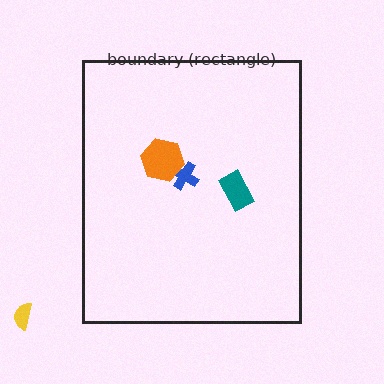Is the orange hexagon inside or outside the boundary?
Inside.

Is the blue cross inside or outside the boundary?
Inside.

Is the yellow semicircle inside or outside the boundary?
Outside.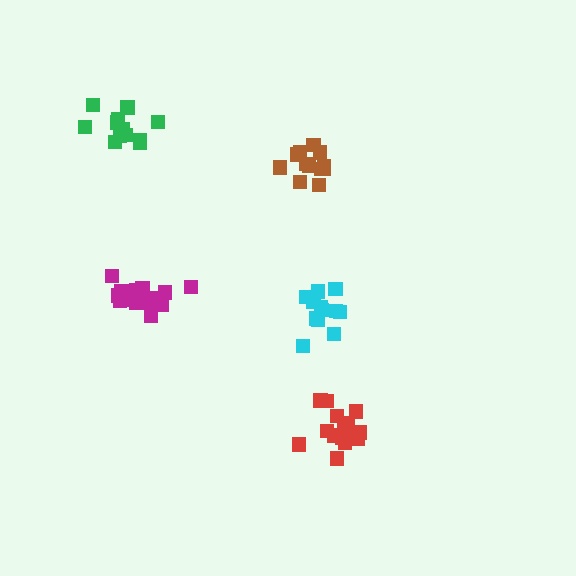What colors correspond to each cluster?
The clusters are colored: cyan, green, magenta, red, brown.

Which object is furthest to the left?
The green cluster is leftmost.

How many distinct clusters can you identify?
There are 5 distinct clusters.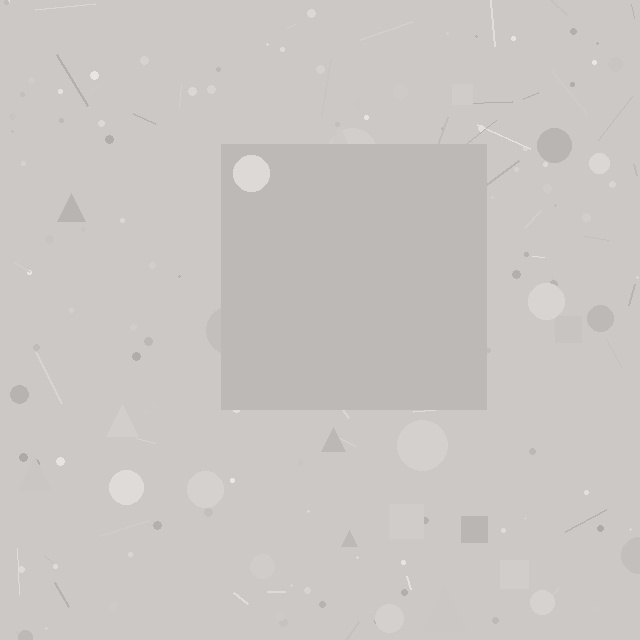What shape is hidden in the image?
A square is hidden in the image.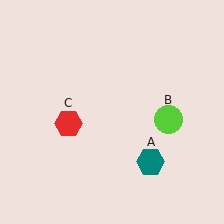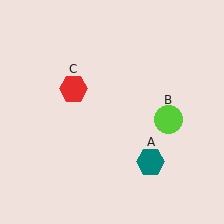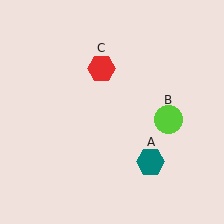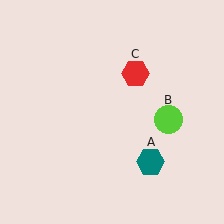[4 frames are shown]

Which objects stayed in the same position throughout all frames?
Teal hexagon (object A) and lime circle (object B) remained stationary.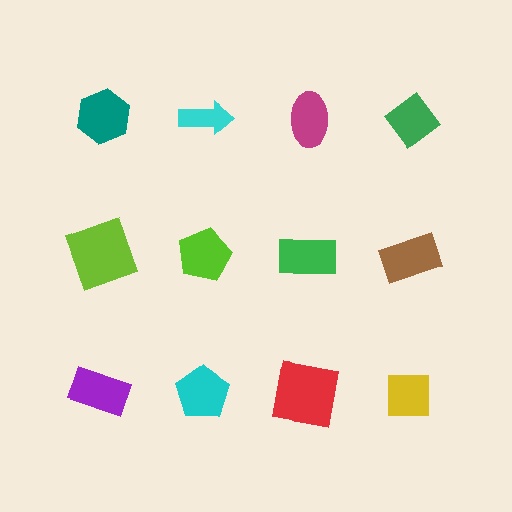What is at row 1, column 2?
A cyan arrow.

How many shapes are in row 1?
4 shapes.